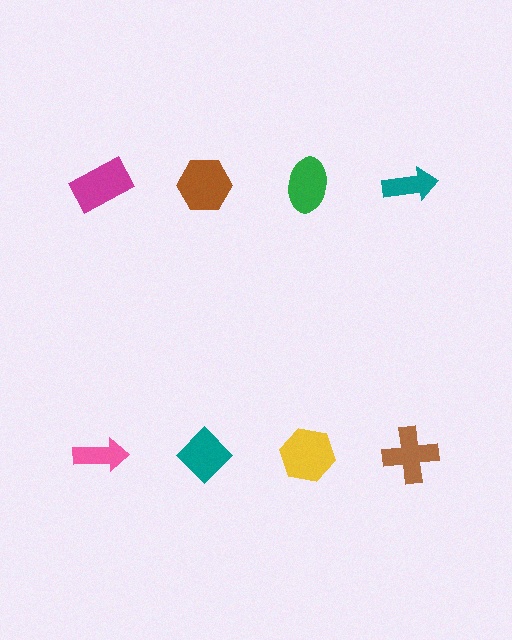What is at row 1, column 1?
A magenta rectangle.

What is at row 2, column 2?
A teal diamond.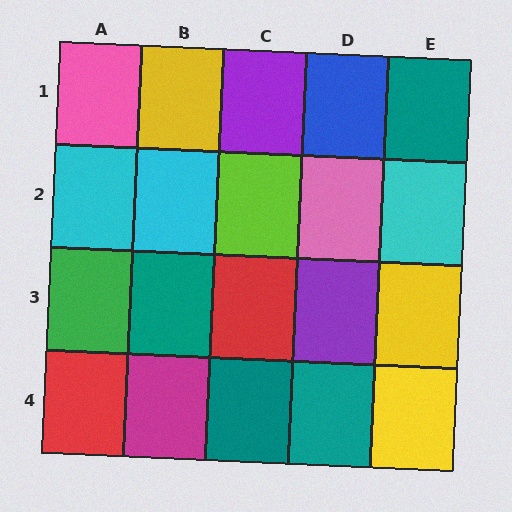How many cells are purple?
2 cells are purple.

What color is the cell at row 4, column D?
Teal.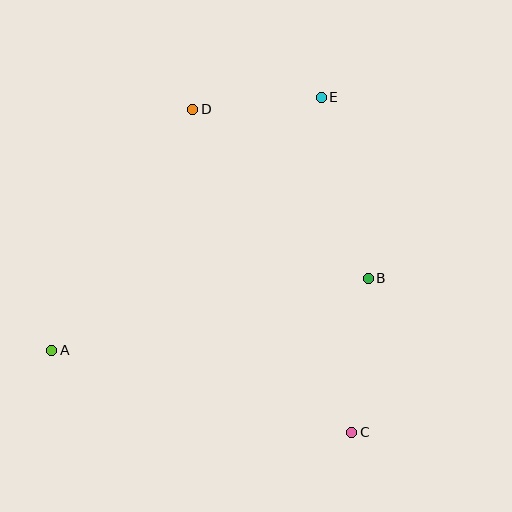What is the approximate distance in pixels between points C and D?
The distance between C and D is approximately 360 pixels.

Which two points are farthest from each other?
Points A and E are farthest from each other.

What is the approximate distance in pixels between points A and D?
The distance between A and D is approximately 279 pixels.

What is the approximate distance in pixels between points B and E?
The distance between B and E is approximately 187 pixels.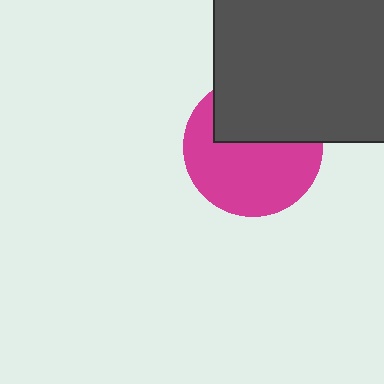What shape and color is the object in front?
The object in front is a dark gray rectangle.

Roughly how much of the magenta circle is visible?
About half of it is visible (roughly 61%).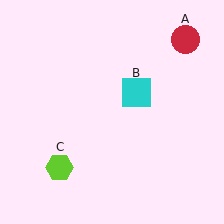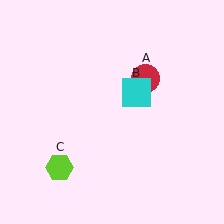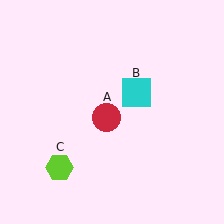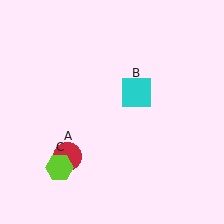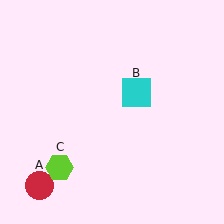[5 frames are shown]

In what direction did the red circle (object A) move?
The red circle (object A) moved down and to the left.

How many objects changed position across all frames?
1 object changed position: red circle (object A).